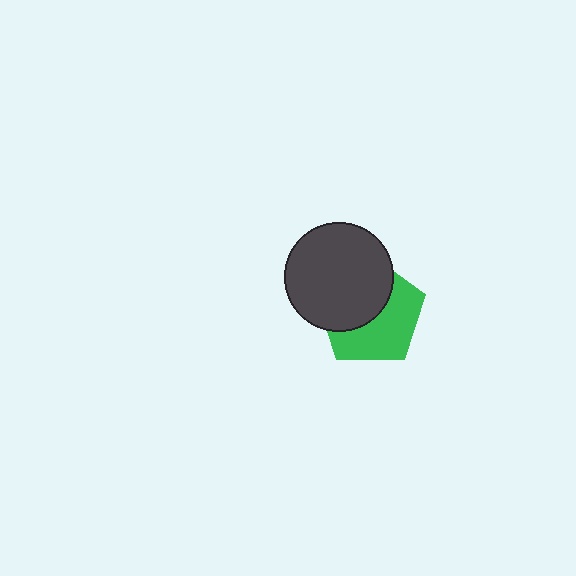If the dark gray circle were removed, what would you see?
You would see the complete green pentagon.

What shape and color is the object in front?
The object in front is a dark gray circle.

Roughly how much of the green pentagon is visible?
About half of it is visible (roughly 51%).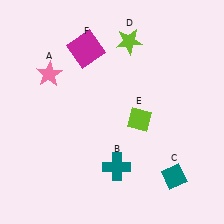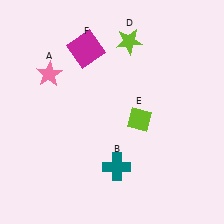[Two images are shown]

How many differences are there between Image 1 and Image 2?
There is 1 difference between the two images.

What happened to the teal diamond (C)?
The teal diamond (C) was removed in Image 2. It was in the bottom-right area of Image 1.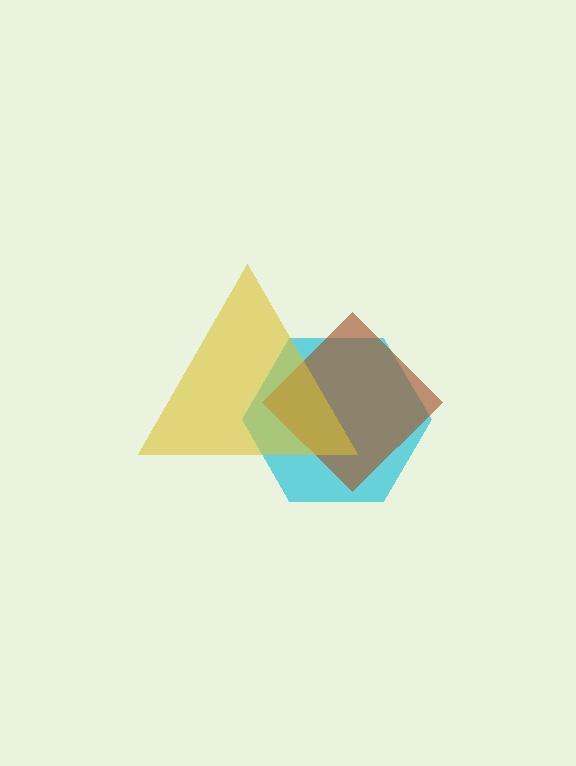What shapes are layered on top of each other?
The layered shapes are: a cyan hexagon, a brown diamond, a yellow triangle.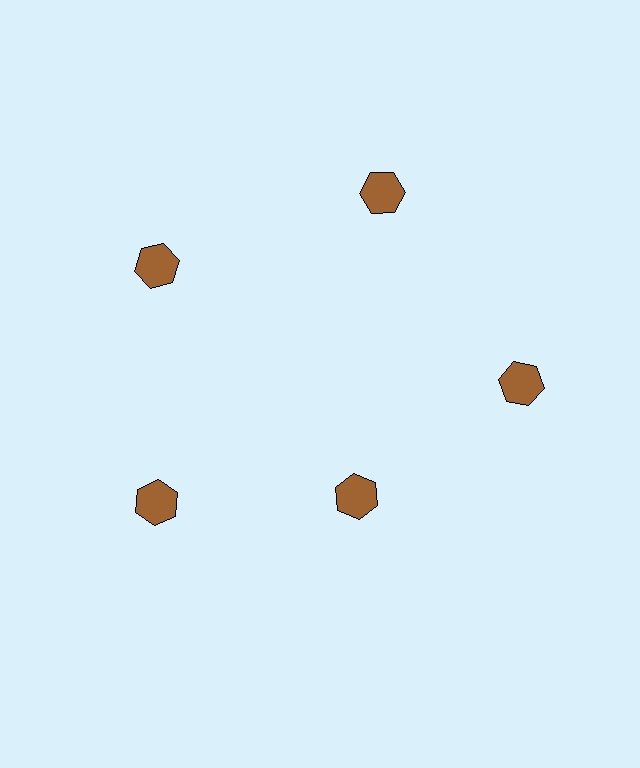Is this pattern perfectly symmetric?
No. The 5 brown hexagons are arranged in a ring, but one element near the 5 o'clock position is pulled inward toward the center, breaking the 5-fold rotational symmetry.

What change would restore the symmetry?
The symmetry would be restored by moving it outward, back onto the ring so that all 5 hexagons sit at equal angles and equal distance from the center.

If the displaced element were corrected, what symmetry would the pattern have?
It would have 5-fold rotational symmetry — the pattern would map onto itself every 72 degrees.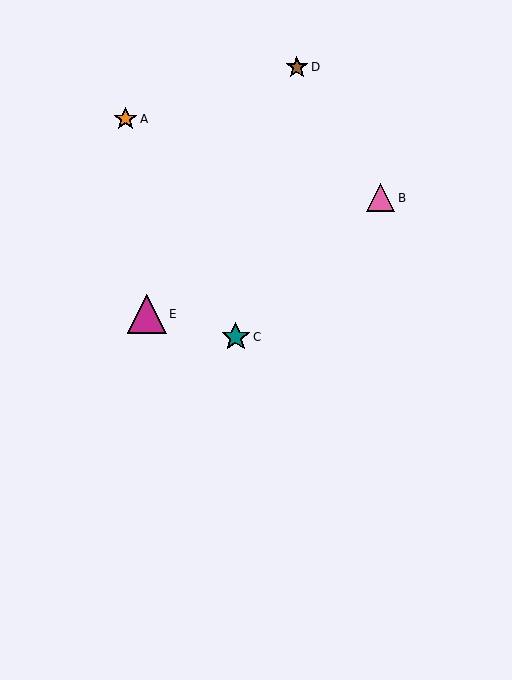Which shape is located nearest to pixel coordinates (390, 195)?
The pink triangle (labeled B) at (380, 198) is nearest to that location.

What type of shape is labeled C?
Shape C is a teal star.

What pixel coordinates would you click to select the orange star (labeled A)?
Click at (126, 119) to select the orange star A.